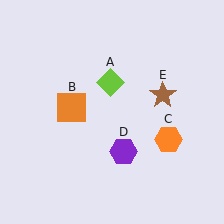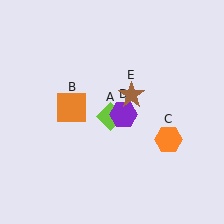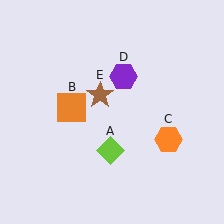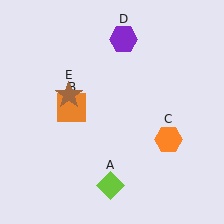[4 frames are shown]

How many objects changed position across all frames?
3 objects changed position: lime diamond (object A), purple hexagon (object D), brown star (object E).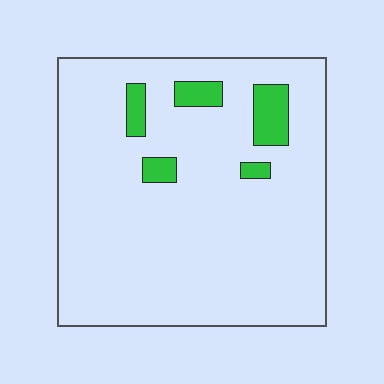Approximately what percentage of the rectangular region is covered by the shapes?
Approximately 10%.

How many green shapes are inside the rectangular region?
5.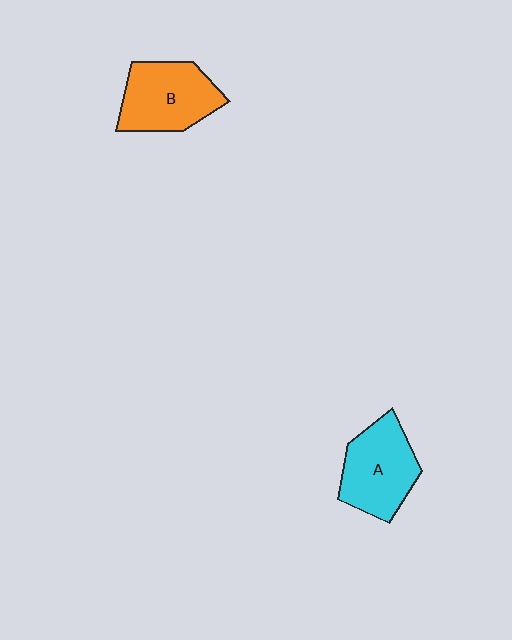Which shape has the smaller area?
Shape A (cyan).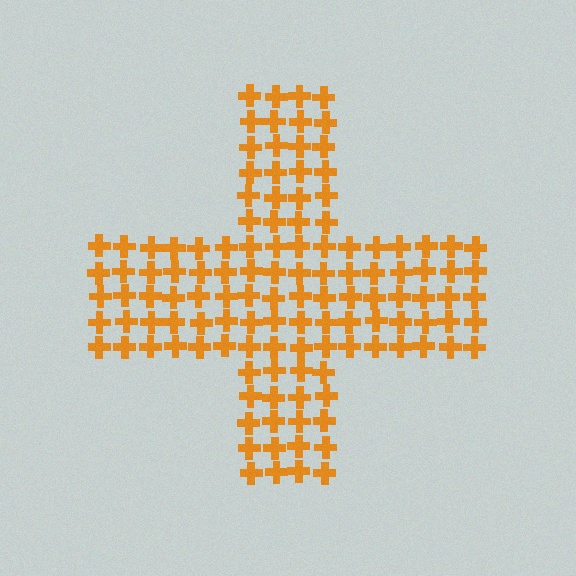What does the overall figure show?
The overall figure shows a cross.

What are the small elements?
The small elements are crosses.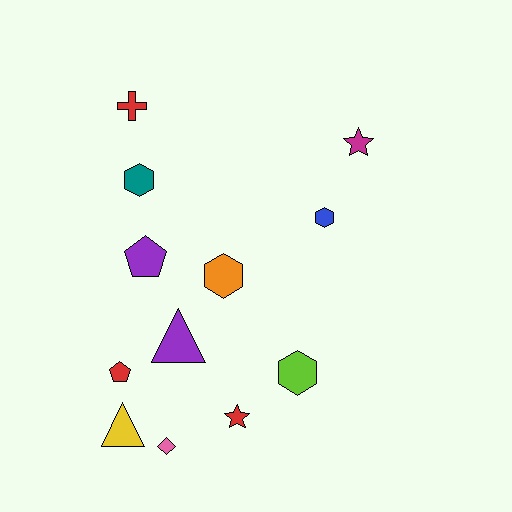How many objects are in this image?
There are 12 objects.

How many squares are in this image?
There are no squares.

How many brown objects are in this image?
There are no brown objects.